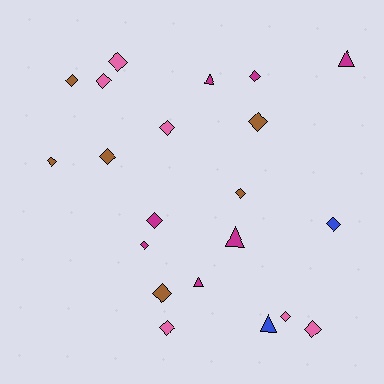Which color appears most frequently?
Magenta, with 7 objects.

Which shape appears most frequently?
Diamond, with 16 objects.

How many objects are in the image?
There are 21 objects.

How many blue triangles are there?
There is 1 blue triangle.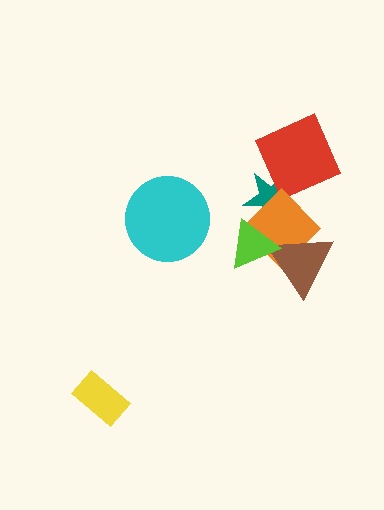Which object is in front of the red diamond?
The orange diamond is in front of the red diamond.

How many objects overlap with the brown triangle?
2 objects overlap with the brown triangle.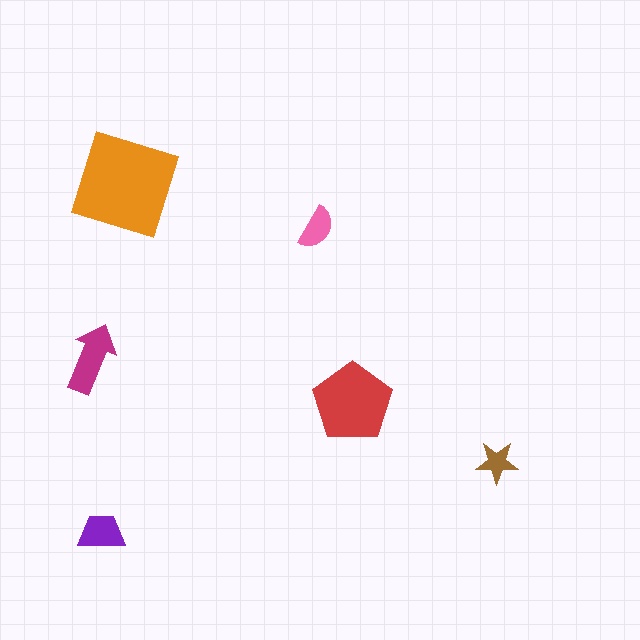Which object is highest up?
The orange square is topmost.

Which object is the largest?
The orange square.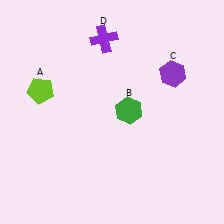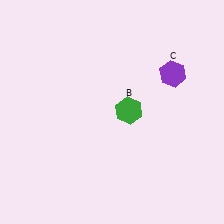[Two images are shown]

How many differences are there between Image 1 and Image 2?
There are 2 differences between the two images.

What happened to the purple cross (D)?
The purple cross (D) was removed in Image 2. It was in the top-left area of Image 1.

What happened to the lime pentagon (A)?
The lime pentagon (A) was removed in Image 2. It was in the top-left area of Image 1.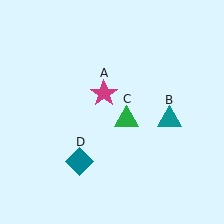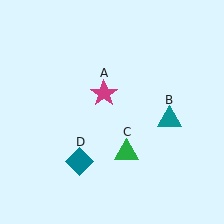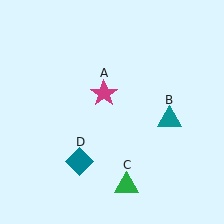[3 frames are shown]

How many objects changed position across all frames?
1 object changed position: green triangle (object C).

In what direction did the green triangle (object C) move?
The green triangle (object C) moved down.